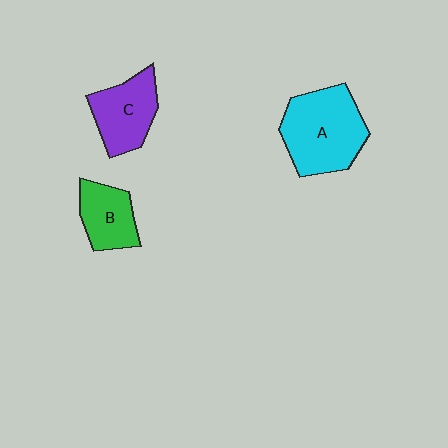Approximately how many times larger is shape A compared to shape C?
Approximately 1.5 times.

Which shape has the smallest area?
Shape B (green).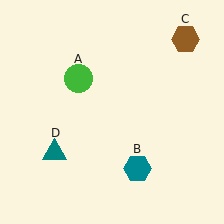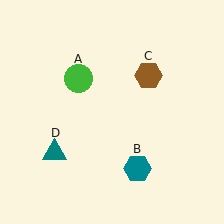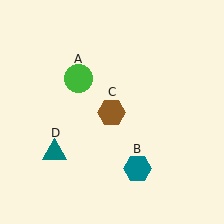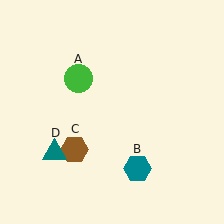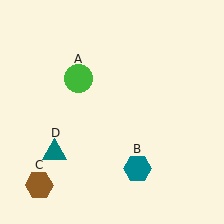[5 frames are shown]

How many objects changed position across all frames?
1 object changed position: brown hexagon (object C).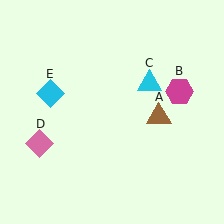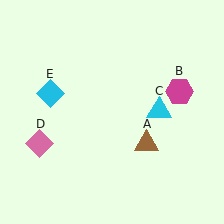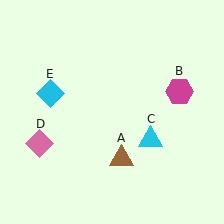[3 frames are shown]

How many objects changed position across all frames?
2 objects changed position: brown triangle (object A), cyan triangle (object C).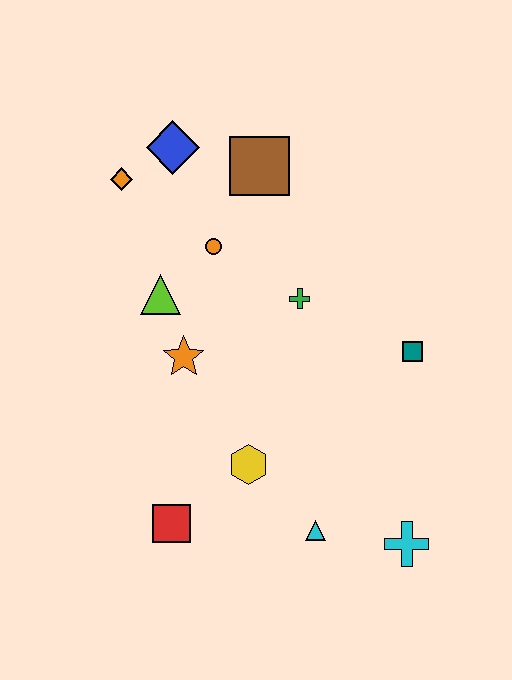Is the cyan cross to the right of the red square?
Yes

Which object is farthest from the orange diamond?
The cyan cross is farthest from the orange diamond.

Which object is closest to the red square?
The yellow hexagon is closest to the red square.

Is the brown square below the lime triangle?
No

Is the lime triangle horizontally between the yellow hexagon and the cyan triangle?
No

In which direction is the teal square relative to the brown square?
The teal square is below the brown square.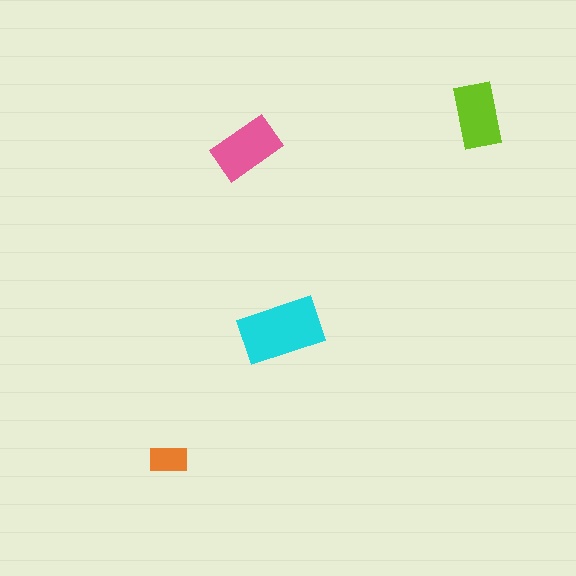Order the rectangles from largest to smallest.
the cyan one, the pink one, the lime one, the orange one.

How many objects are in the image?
There are 4 objects in the image.